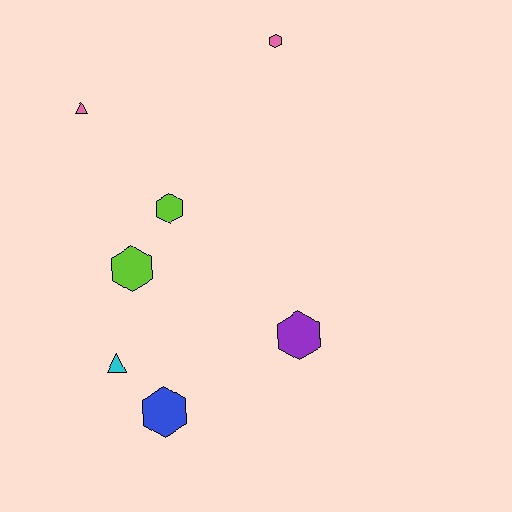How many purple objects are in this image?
There is 1 purple object.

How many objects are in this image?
There are 7 objects.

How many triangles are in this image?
There are 2 triangles.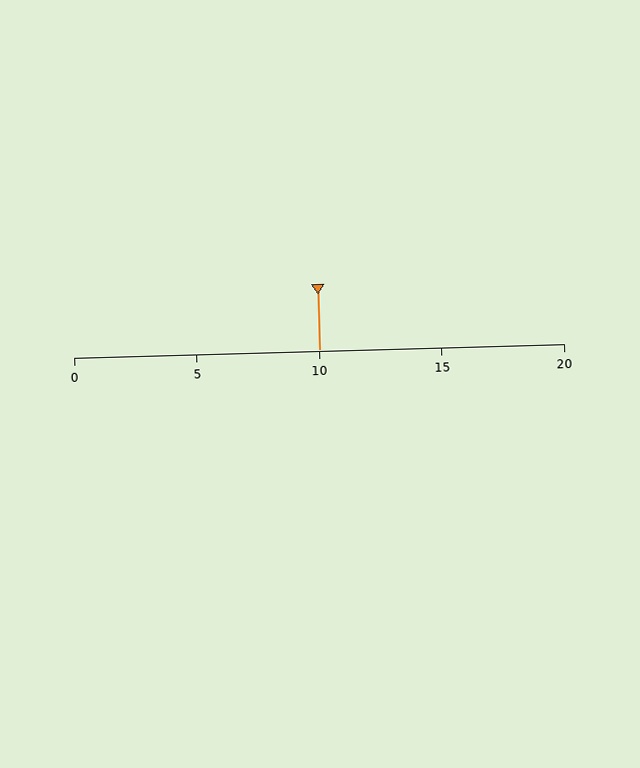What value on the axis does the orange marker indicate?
The marker indicates approximately 10.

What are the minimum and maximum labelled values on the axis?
The axis runs from 0 to 20.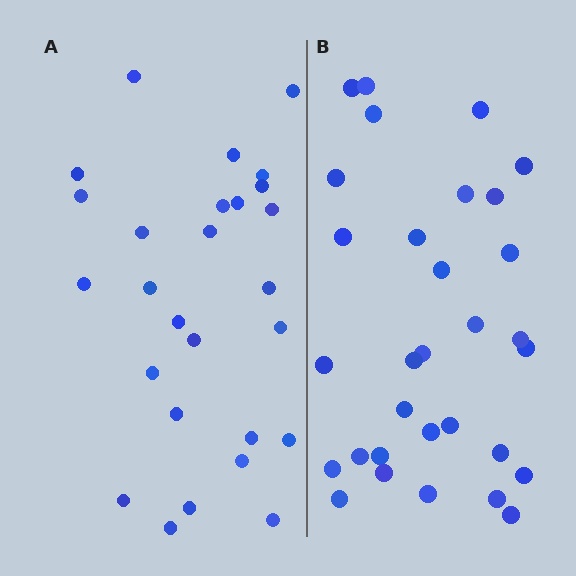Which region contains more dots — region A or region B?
Region B (the right region) has more dots.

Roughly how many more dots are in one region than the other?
Region B has about 4 more dots than region A.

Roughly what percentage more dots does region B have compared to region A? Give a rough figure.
About 15% more.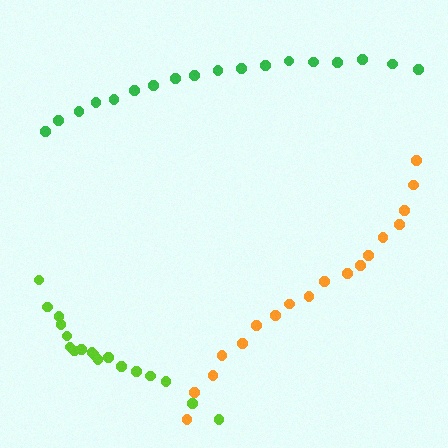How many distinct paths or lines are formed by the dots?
There are 3 distinct paths.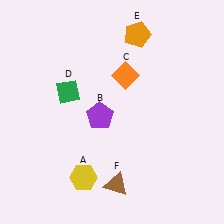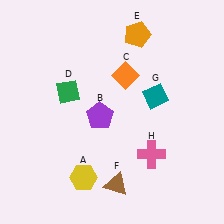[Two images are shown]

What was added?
A teal diamond (G), a pink cross (H) were added in Image 2.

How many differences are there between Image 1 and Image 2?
There are 2 differences between the two images.